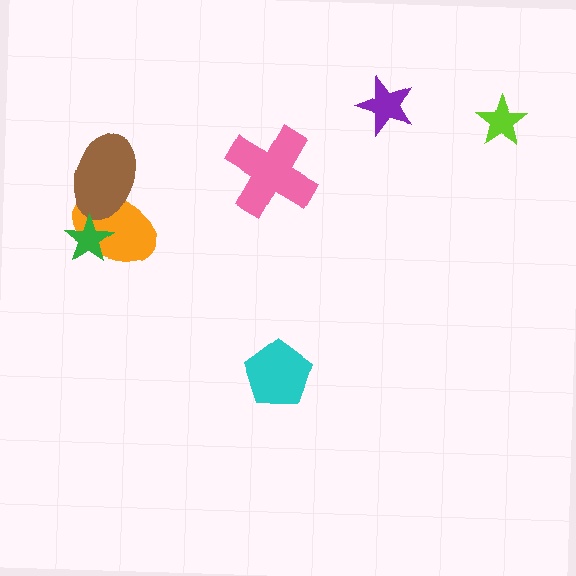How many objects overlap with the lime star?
0 objects overlap with the lime star.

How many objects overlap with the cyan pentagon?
0 objects overlap with the cyan pentagon.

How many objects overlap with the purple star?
0 objects overlap with the purple star.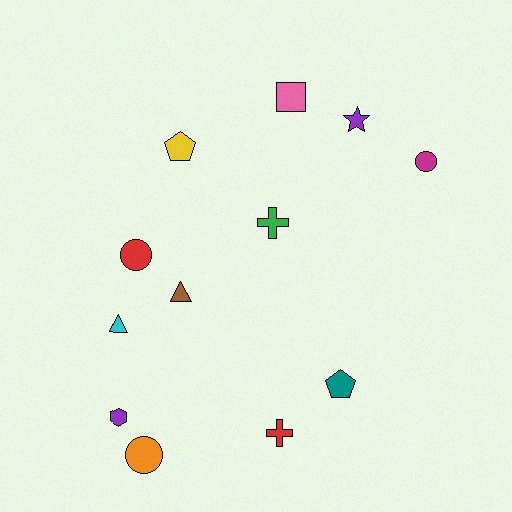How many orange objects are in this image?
There is 1 orange object.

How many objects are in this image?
There are 12 objects.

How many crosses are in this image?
There are 2 crosses.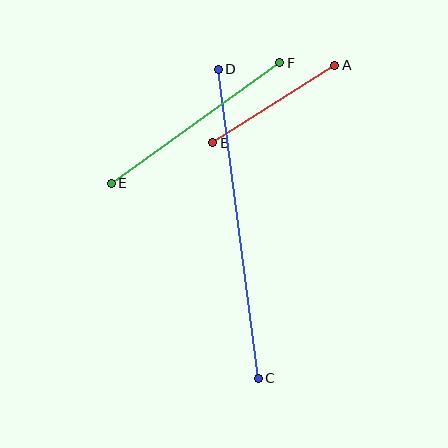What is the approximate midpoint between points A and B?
The midpoint is at approximately (274, 104) pixels.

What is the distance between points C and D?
The distance is approximately 312 pixels.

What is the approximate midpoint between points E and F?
The midpoint is at approximately (195, 123) pixels.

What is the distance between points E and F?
The distance is approximately 207 pixels.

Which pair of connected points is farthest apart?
Points C and D are farthest apart.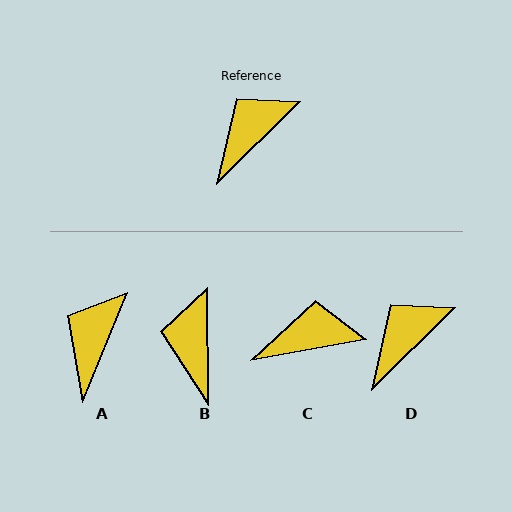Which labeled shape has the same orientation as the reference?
D.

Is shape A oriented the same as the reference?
No, it is off by about 23 degrees.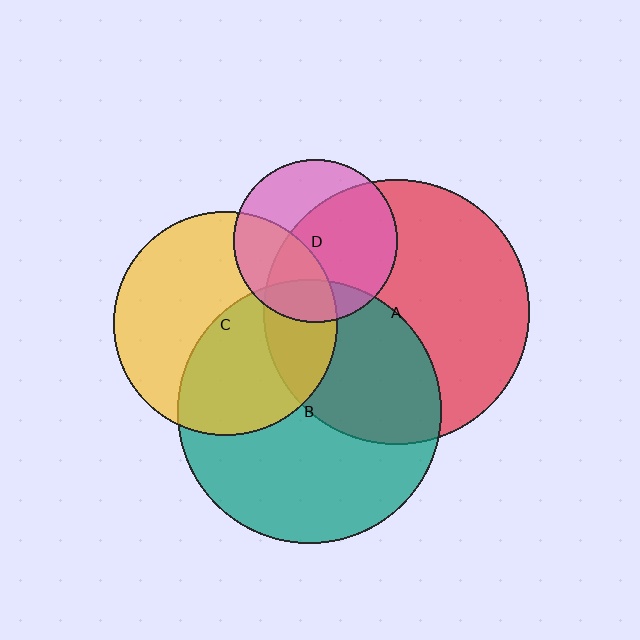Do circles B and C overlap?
Yes.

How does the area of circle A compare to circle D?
Approximately 2.6 times.